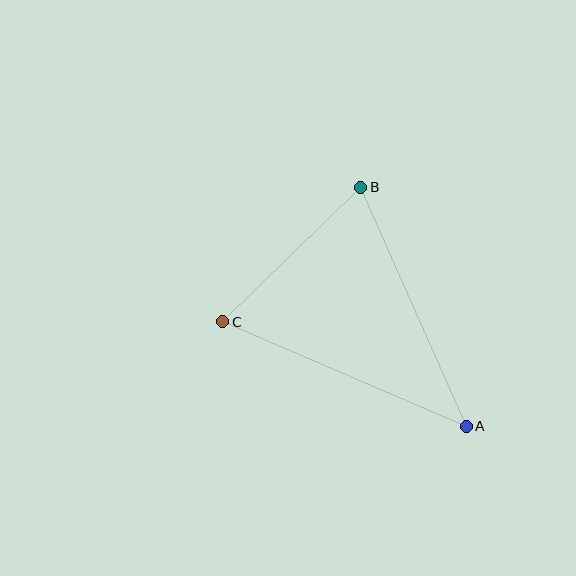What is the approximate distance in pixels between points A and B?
The distance between A and B is approximately 261 pixels.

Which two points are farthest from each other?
Points A and C are farthest from each other.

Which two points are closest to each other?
Points B and C are closest to each other.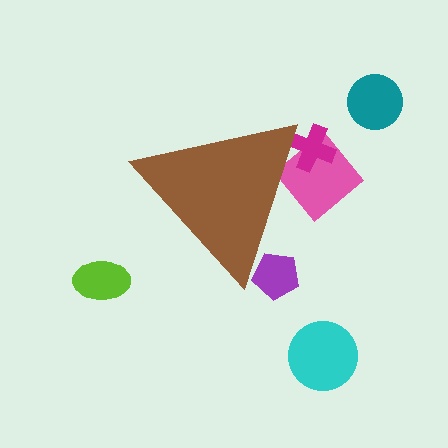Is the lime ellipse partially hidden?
No, the lime ellipse is fully visible.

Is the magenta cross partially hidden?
Yes, the magenta cross is partially hidden behind the brown triangle.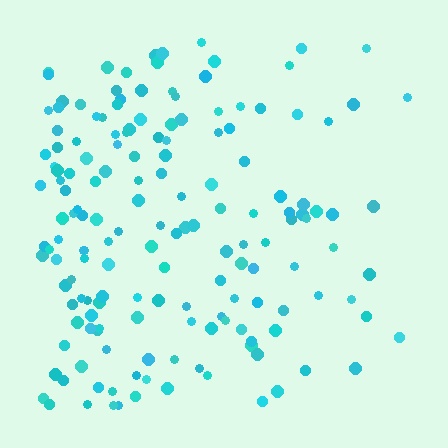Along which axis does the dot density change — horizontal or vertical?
Horizontal.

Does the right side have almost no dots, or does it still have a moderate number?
Still a moderate number, just noticeably fewer than the left.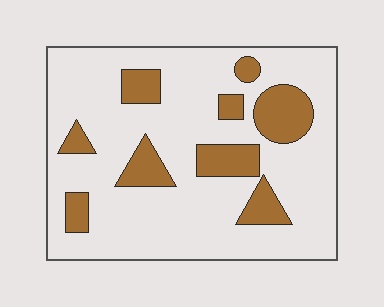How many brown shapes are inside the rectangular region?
9.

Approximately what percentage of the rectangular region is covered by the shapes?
Approximately 20%.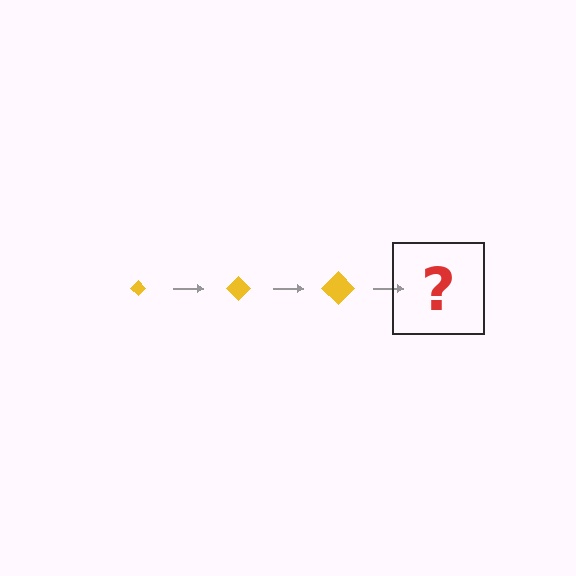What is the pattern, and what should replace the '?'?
The pattern is that the diamond gets progressively larger each step. The '?' should be a yellow diamond, larger than the previous one.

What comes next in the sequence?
The next element should be a yellow diamond, larger than the previous one.